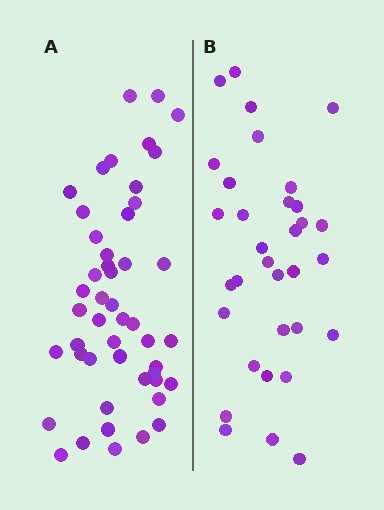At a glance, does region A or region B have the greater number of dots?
Region A (the left region) has more dots.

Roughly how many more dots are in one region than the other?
Region A has approximately 15 more dots than region B.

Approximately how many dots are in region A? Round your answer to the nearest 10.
About 50 dots. (The exact count is 48, which rounds to 50.)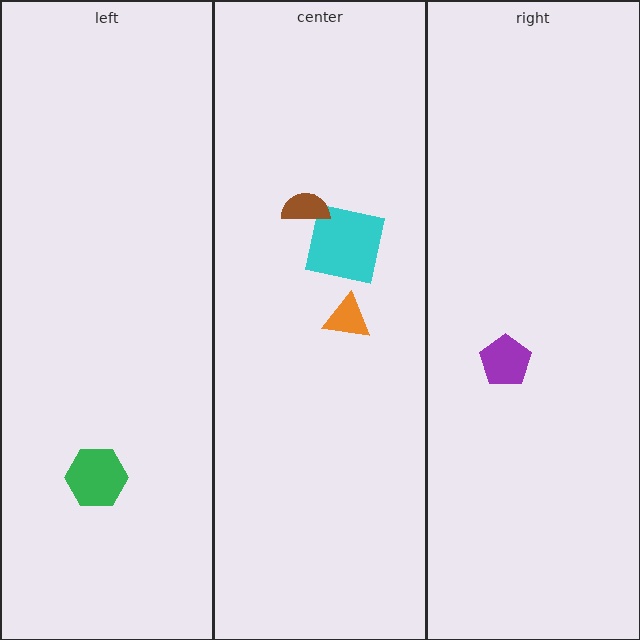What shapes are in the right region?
The purple pentagon.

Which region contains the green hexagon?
The left region.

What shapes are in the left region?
The green hexagon.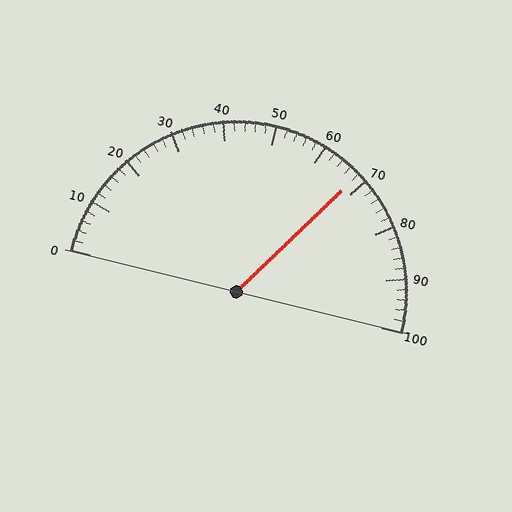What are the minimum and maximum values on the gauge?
The gauge ranges from 0 to 100.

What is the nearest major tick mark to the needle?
The nearest major tick mark is 70.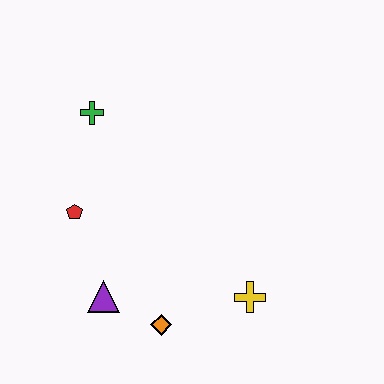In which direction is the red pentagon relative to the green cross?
The red pentagon is below the green cross.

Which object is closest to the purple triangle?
The orange diamond is closest to the purple triangle.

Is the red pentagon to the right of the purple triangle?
No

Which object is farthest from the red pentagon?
The yellow cross is farthest from the red pentagon.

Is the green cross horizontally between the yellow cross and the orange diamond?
No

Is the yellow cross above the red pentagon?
No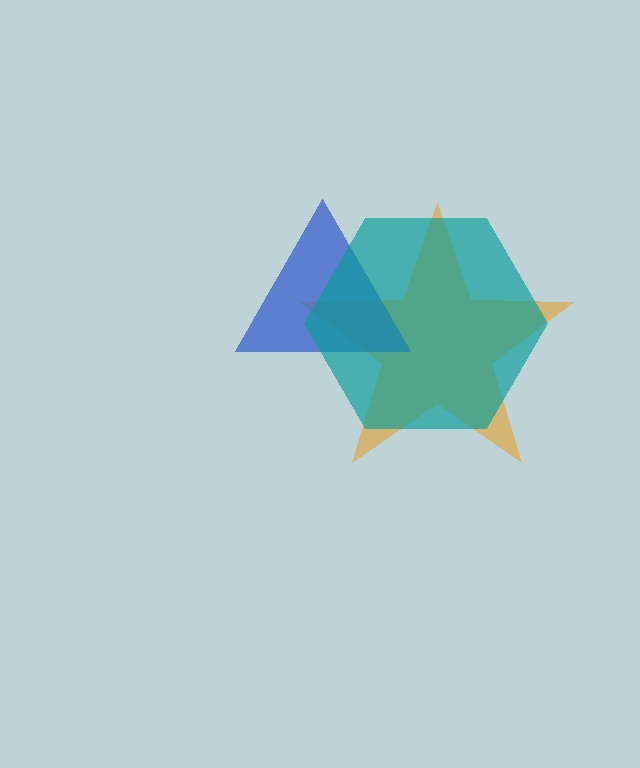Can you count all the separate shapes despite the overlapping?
Yes, there are 3 separate shapes.